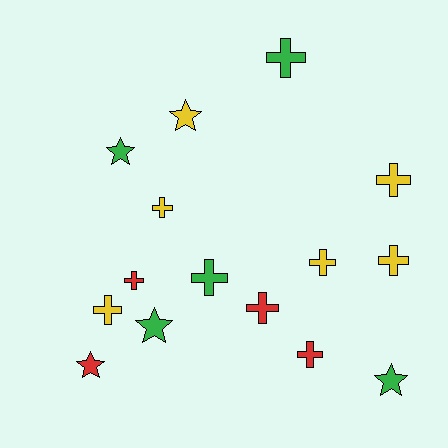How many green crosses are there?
There are 2 green crosses.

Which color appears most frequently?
Yellow, with 6 objects.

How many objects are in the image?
There are 15 objects.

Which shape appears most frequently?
Cross, with 10 objects.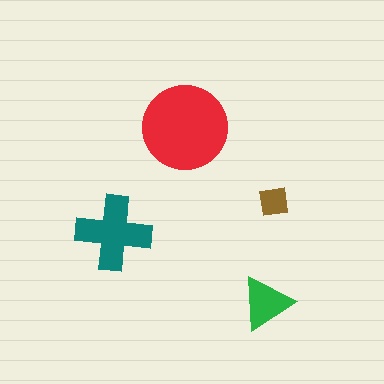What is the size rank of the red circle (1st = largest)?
1st.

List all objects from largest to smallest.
The red circle, the teal cross, the green triangle, the brown square.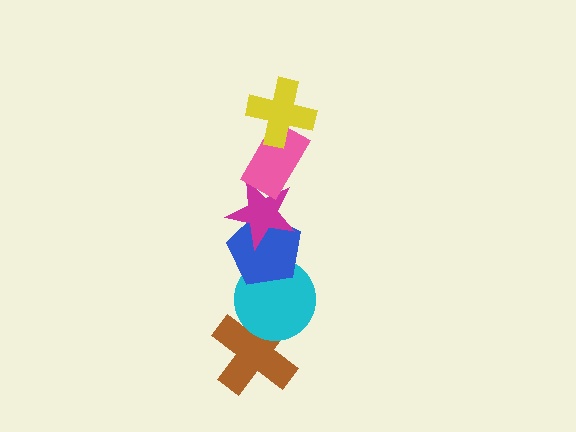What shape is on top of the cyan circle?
The blue pentagon is on top of the cyan circle.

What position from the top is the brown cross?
The brown cross is 6th from the top.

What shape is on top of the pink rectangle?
The yellow cross is on top of the pink rectangle.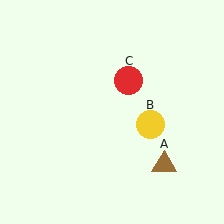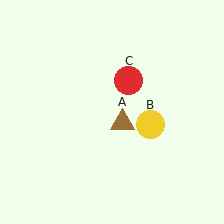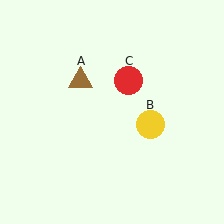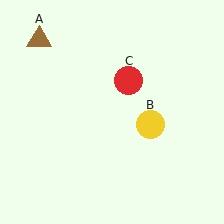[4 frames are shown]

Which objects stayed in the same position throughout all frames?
Yellow circle (object B) and red circle (object C) remained stationary.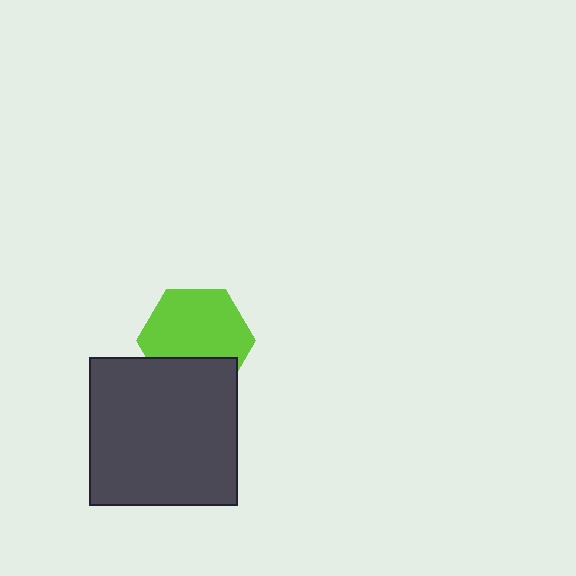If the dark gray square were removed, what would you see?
You would see the complete lime hexagon.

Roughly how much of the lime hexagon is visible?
Most of it is visible (roughly 70%).